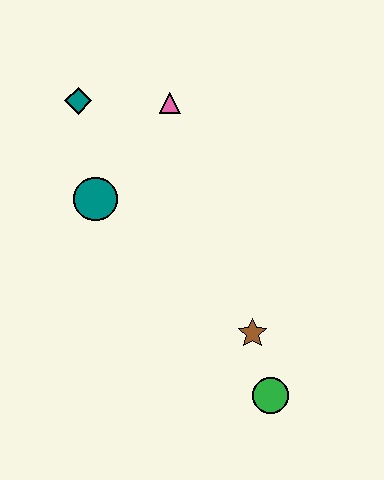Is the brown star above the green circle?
Yes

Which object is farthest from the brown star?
The teal diamond is farthest from the brown star.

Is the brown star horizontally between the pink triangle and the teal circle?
No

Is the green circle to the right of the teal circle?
Yes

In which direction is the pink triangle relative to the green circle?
The pink triangle is above the green circle.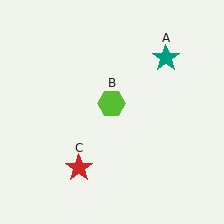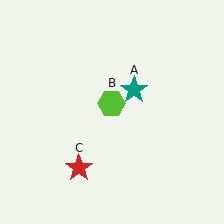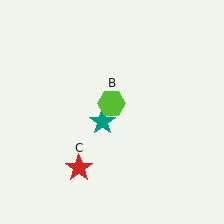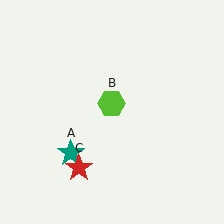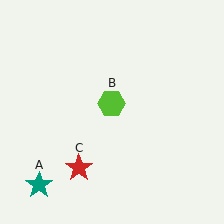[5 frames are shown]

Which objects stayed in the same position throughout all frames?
Lime hexagon (object B) and red star (object C) remained stationary.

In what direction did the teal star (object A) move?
The teal star (object A) moved down and to the left.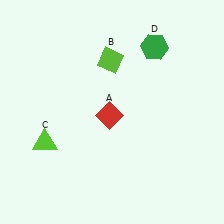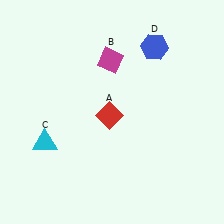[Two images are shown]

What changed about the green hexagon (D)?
In Image 1, D is green. In Image 2, it changed to blue.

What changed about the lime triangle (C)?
In Image 1, C is lime. In Image 2, it changed to cyan.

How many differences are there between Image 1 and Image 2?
There are 3 differences between the two images.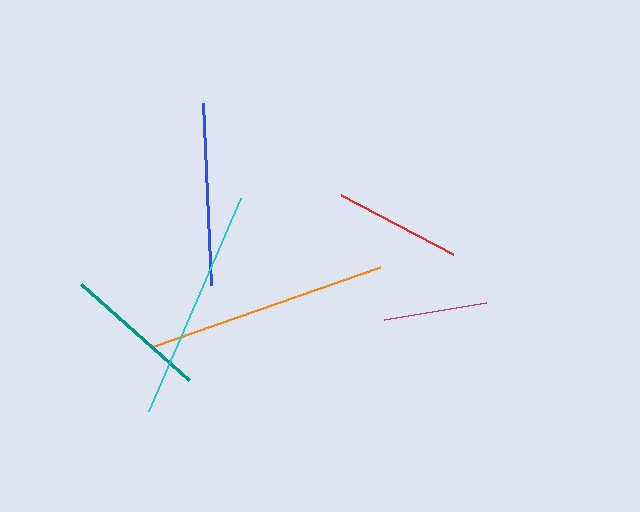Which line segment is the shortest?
The magenta line is the shortest at approximately 103 pixels.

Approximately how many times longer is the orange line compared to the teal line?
The orange line is approximately 1.7 times the length of the teal line.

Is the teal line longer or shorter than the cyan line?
The cyan line is longer than the teal line.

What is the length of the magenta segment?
The magenta segment is approximately 103 pixels long.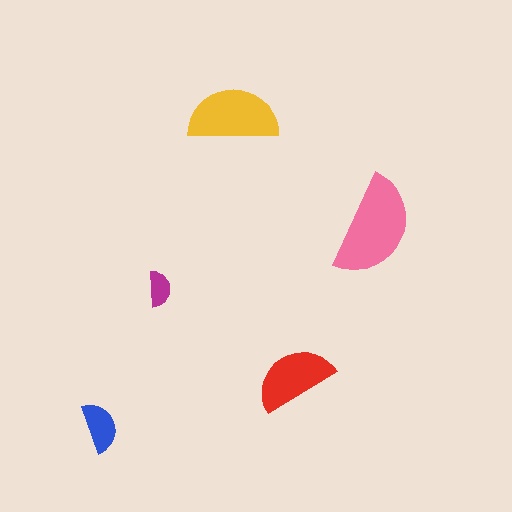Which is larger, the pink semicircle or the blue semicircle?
The pink one.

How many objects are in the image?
There are 5 objects in the image.